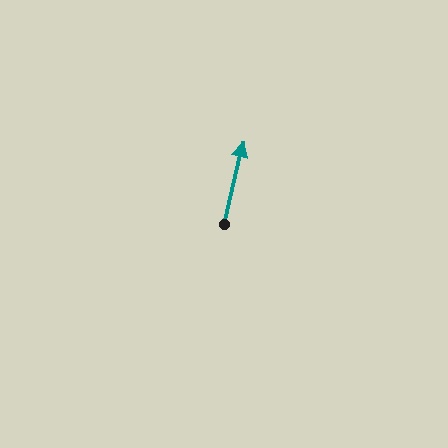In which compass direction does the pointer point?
North.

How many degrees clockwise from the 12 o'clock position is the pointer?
Approximately 13 degrees.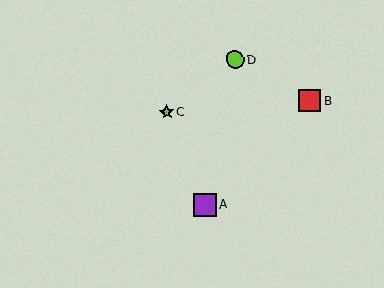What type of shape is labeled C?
Shape C is a lime star.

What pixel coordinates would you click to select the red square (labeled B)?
Click at (310, 101) to select the red square B.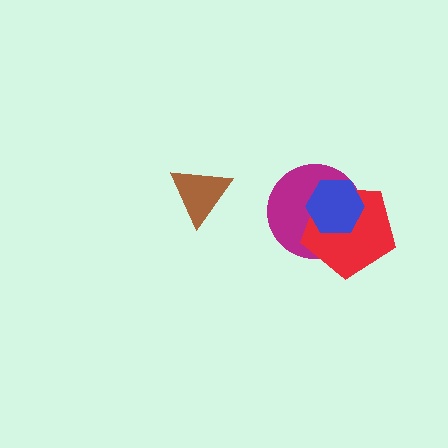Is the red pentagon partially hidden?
Yes, it is partially covered by another shape.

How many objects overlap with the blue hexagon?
2 objects overlap with the blue hexagon.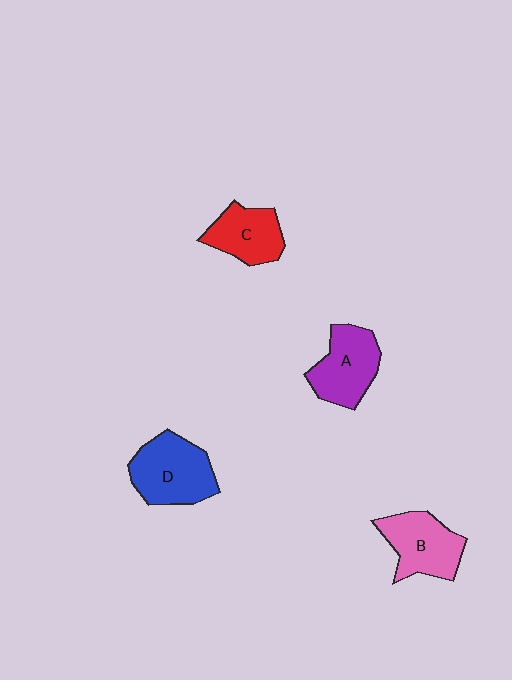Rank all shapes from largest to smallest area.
From largest to smallest: D (blue), B (pink), A (purple), C (red).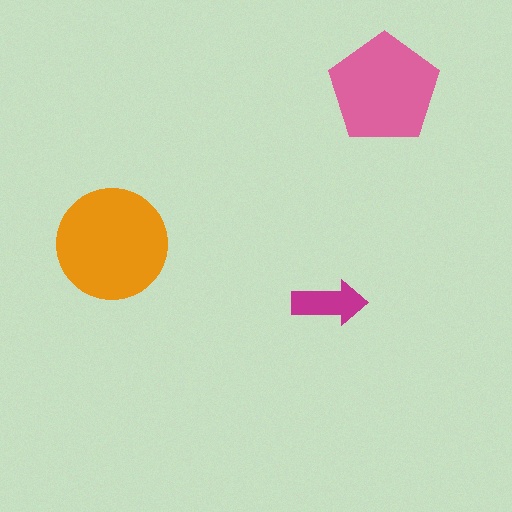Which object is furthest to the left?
The orange circle is leftmost.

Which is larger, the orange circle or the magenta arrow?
The orange circle.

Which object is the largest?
The orange circle.